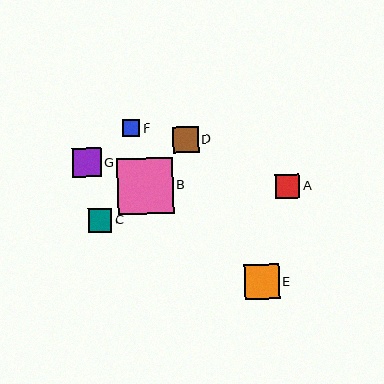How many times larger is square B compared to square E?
Square B is approximately 1.6 times the size of square E.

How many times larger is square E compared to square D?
Square E is approximately 1.4 times the size of square D.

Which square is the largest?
Square B is the largest with a size of approximately 56 pixels.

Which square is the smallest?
Square F is the smallest with a size of approximately 17 pixels.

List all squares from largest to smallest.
From largest to smallest: B, E, G, D, A, C, F.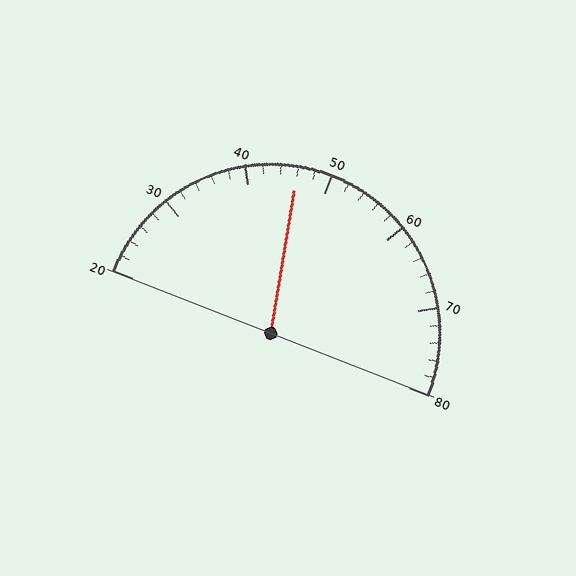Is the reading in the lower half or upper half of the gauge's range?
The reading is in the lower half of the range (20 to 80).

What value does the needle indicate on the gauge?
The needle indicates approximately 46.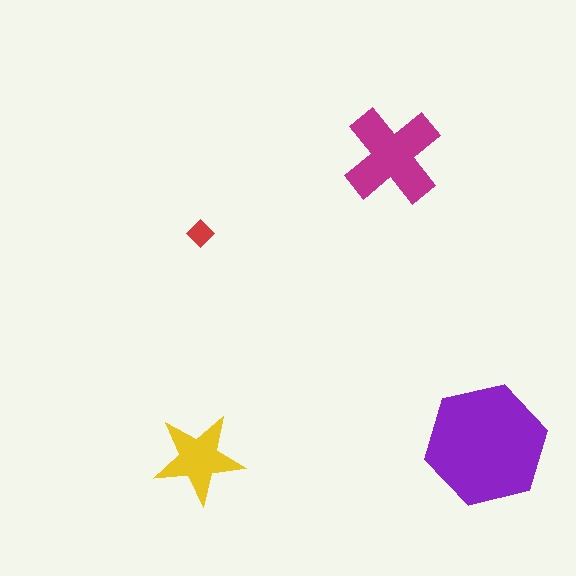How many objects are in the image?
There are 4 objects in the image.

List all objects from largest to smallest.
The purple hexagon, the magenta cross, the yellow star, the red diamond.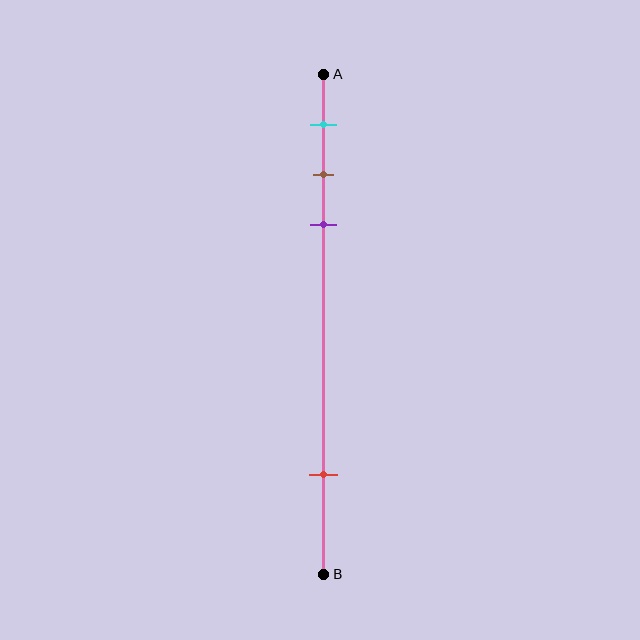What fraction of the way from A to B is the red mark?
The red mark is approximately 80% (0.8) of the way from A to B.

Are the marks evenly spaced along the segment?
No, the marks are not evenly spaced.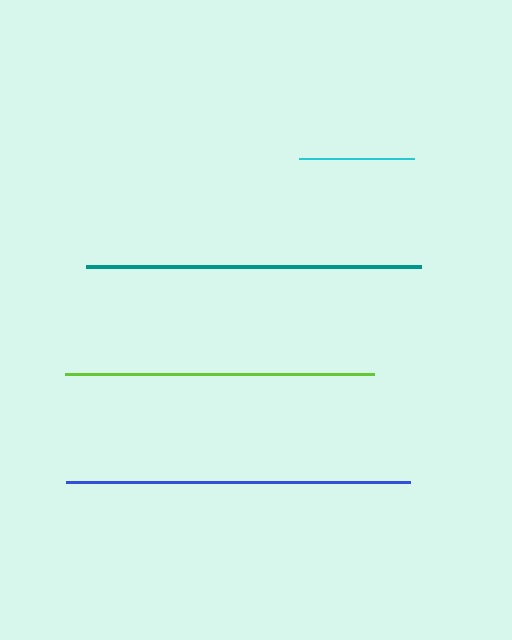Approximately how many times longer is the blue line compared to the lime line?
The blue line is approximately 1.1 times the length of the lime line.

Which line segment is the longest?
The blue line is the longest at approximately 344 pixels.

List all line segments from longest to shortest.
From longest to shortest: blue, teal, lime, cyan.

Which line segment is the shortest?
The cyan line is the shortest at approximately 115 pixels.